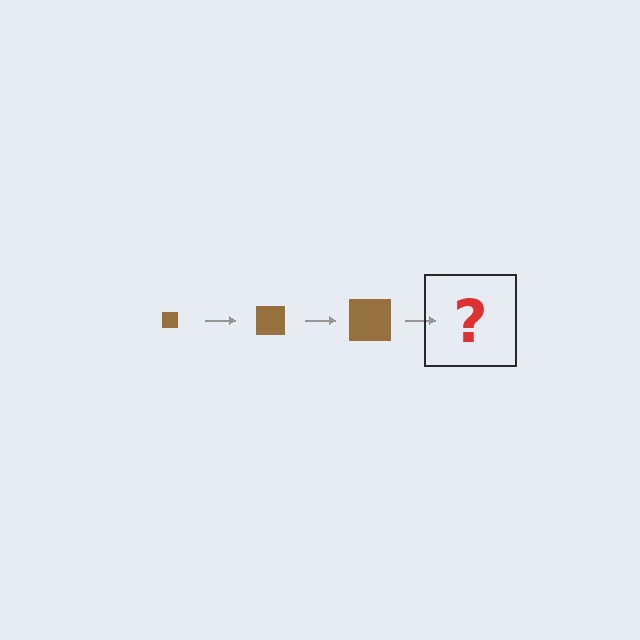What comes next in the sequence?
The next element should be a brown square, larger than the previous one.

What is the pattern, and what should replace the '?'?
The pattern is that the square gets progressively larger each step. The '?' should be a brown square, larger than the previous one.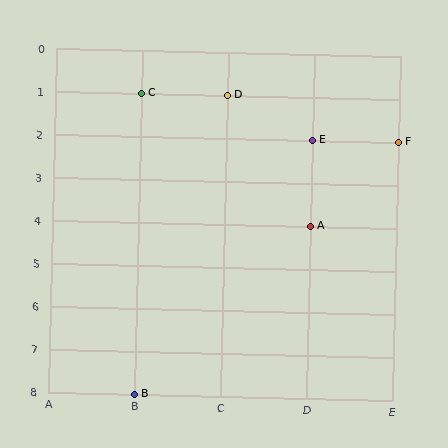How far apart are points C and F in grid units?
Points C and F are 3 columns and 1 row apart (about 3.2 grid units diagonally).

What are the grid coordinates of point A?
Point A is at grid coordinates (D, 4).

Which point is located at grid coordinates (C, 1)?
Point D is at (C, 1).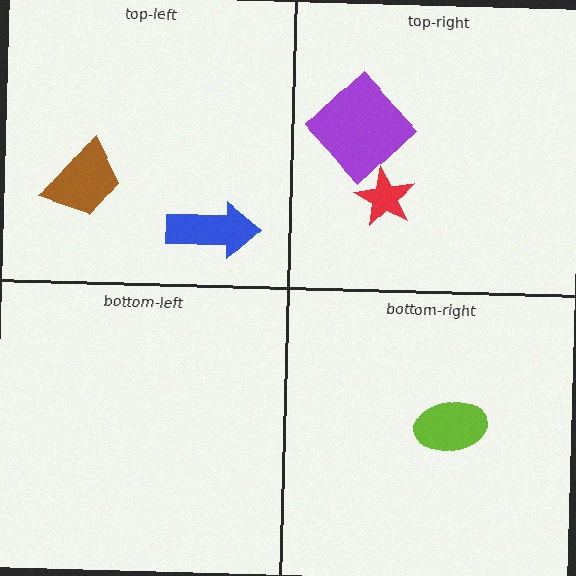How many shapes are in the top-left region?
2.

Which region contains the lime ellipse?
The bottom-right region.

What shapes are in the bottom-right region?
The lime ellipse.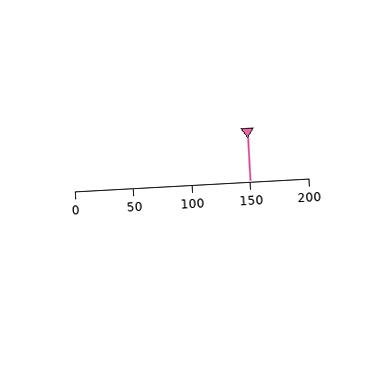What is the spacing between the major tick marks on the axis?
The major ticks are spaced 50 apart.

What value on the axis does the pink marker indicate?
The marker indicates approximately 150.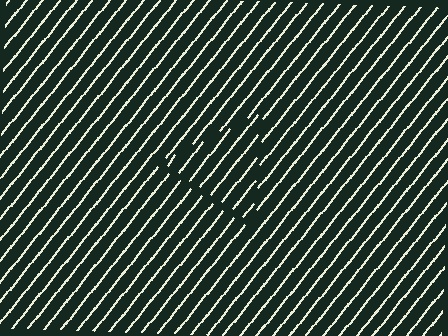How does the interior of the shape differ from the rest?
The interior of the shape contains the same grating, shifted by half a period — the contour is defined by the phase discontinuity where line-ends from the inner and outer gratings abut.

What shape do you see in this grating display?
An illusory triangle. The interior of the shape contains the same grating, shifted by half a period — the contour is defined by the phase discontinuity where line-ends from the inner and outer gratings abut.